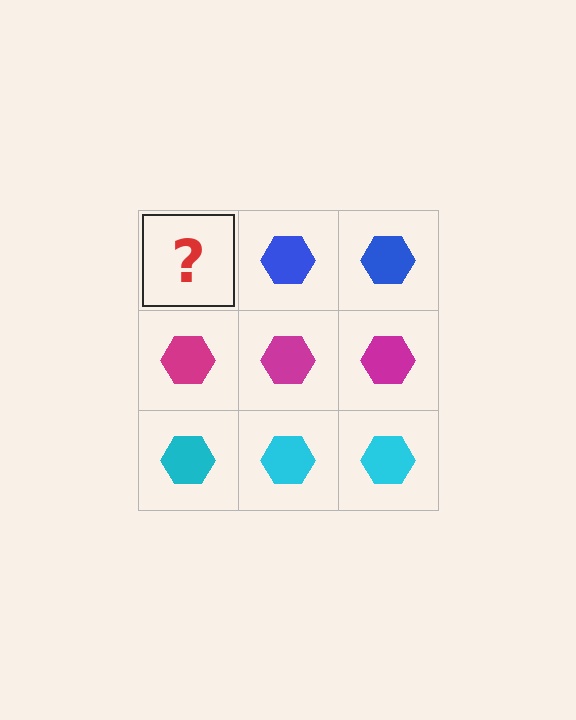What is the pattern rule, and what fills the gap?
The rule is that each row has a consistent color. The gap should be filled with a blue hexagon.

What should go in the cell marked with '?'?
The missing cell should contain a blue hexagon.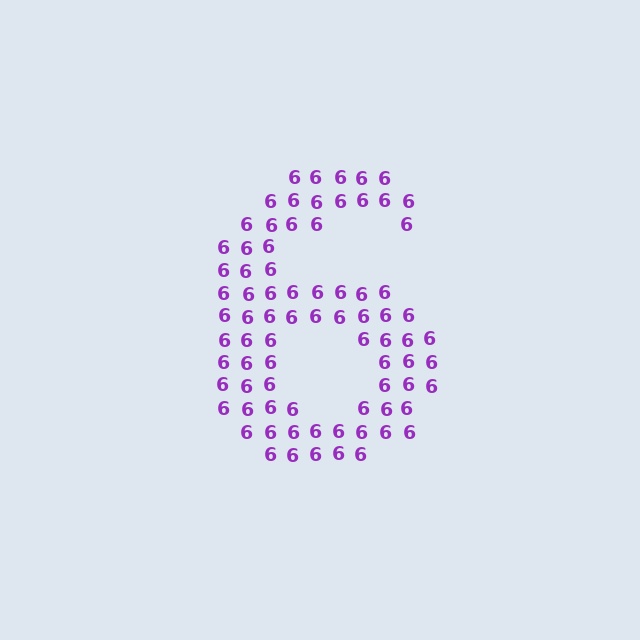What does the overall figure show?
The overall figure shows the digit 6.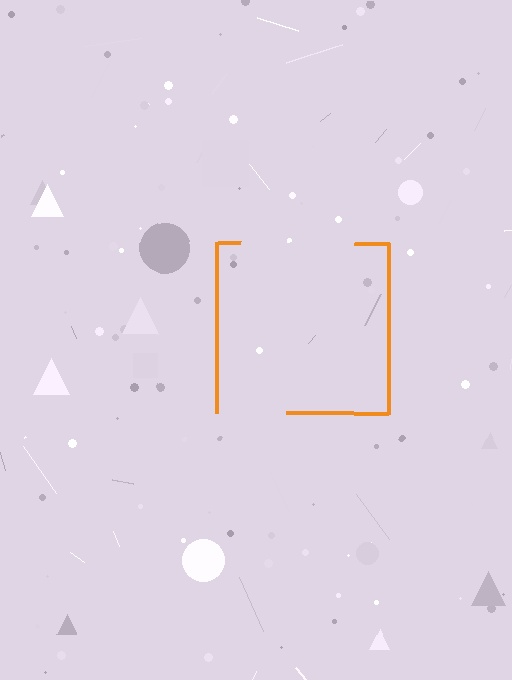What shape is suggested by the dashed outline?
The dashed outline suggests a square.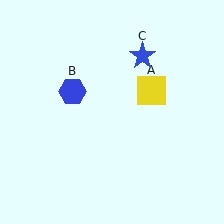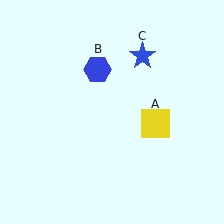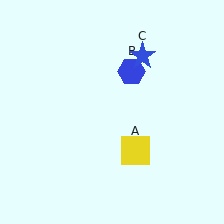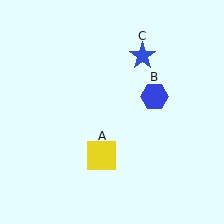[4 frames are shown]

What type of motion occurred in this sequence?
The yellow square (object A), blue hexagon (object B) rotated clockwise around the center of the scene.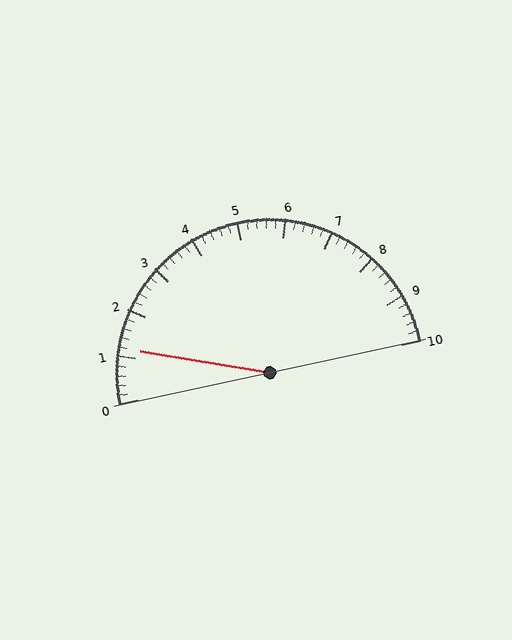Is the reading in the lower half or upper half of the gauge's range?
The reading is in the lower half of the range (0 to 10).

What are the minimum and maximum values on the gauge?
The gauge ranges from 0 to 10.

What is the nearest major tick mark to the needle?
The nearest major tick mark is 1.